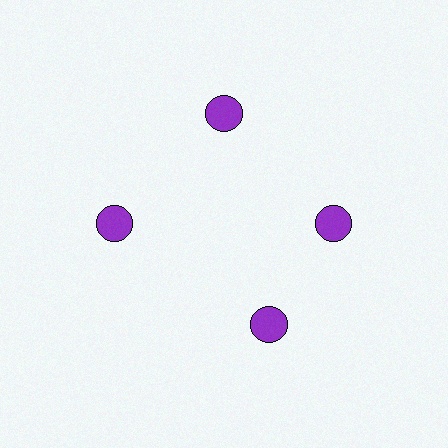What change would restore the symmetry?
The symmetry would be restored by rotating it back into even spacing with its neighbors so that all 4 circles sit at equal angles and equal distance from the center.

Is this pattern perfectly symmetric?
No. The 4 purple circles are arranged in a ring, but one element near the 6 o'clock position is rotated out of alignment along the ring, breaking the 4-fold rotational symmetry.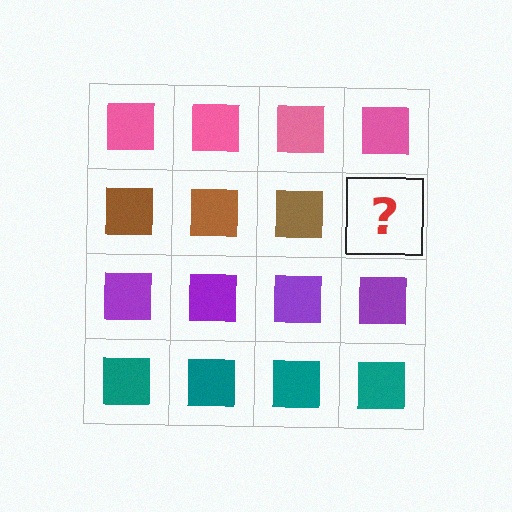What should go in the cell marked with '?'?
The missing cell should contain a brown square.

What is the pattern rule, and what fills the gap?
The rule is that each row has a consistent color. The gap should be filled with a brown square.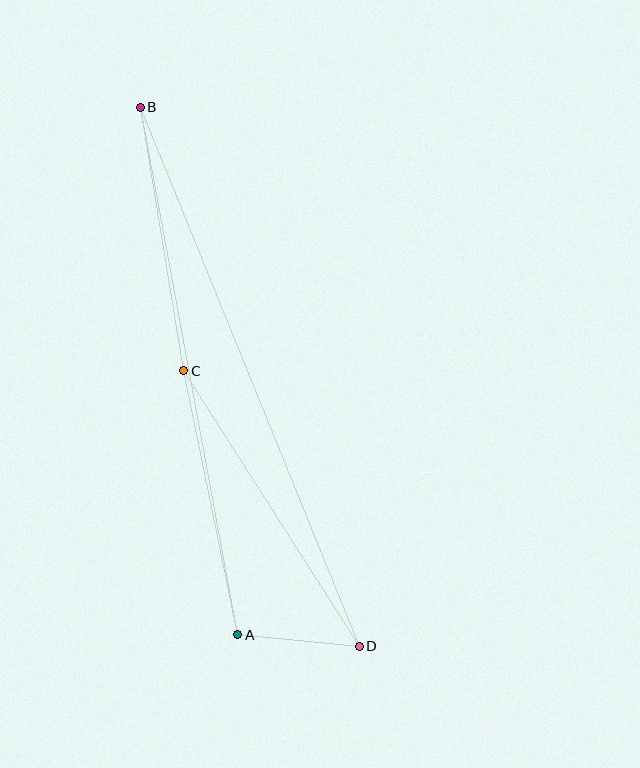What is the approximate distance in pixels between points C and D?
The distance between C and D is approximately 326 pixels.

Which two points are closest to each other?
Points A and D are closest to each other.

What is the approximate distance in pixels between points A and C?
The distance between A and C is approximately 270 pixels.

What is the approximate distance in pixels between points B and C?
The distance between B and C is approximately 267 pixels.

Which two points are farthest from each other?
Points B and D are farthest from each other.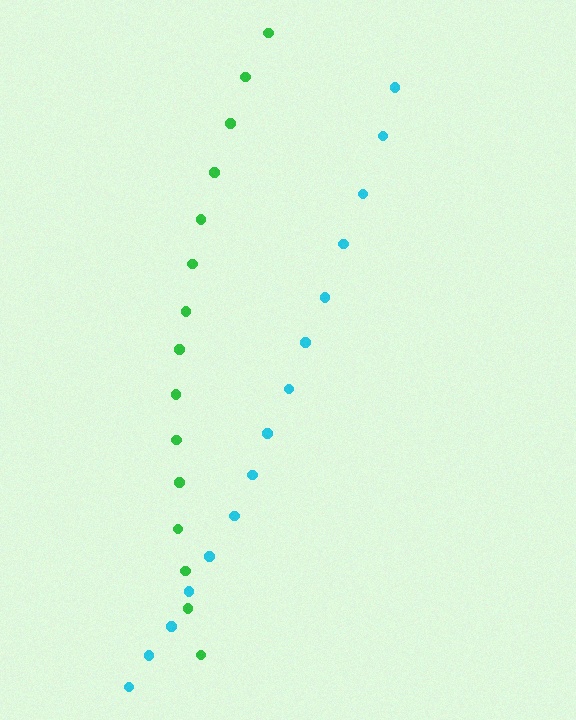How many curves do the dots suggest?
There are 2 distinct paths.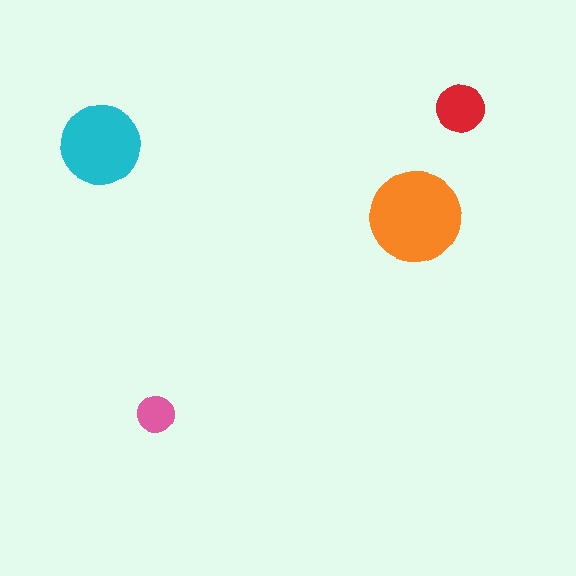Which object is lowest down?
The pink circle is bottommost.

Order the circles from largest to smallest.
the orange one, the cyan one, the red one, the pink one.